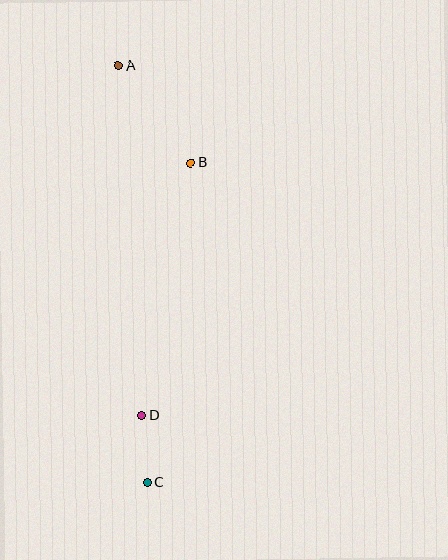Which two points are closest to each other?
Points C and D are closest to each other.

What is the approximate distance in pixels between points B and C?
The distance between B and C is approximately 323 pixels.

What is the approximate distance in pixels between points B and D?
The distance between B and D is approximately 257 pixels.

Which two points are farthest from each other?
Points A and C are farthest from each other.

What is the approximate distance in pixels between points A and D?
The distance between A and D is approximately 351 pixels.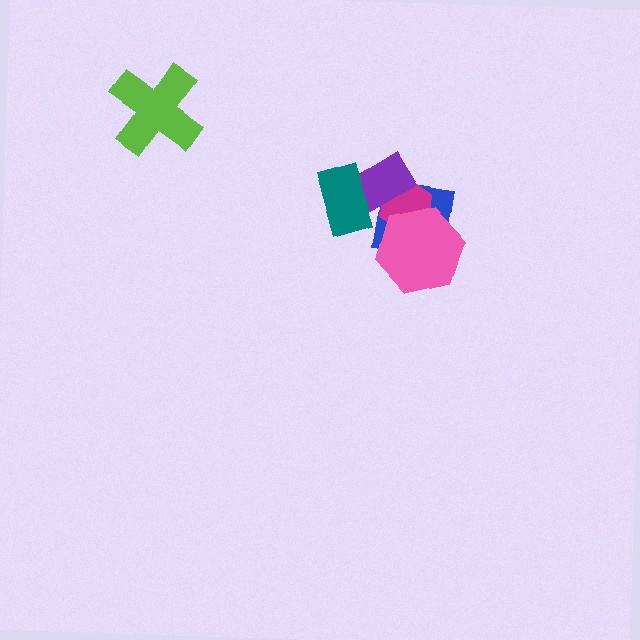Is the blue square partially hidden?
Yes, it is partially covered by another shape.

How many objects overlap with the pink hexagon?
2 objects overlap with the pink hexagon.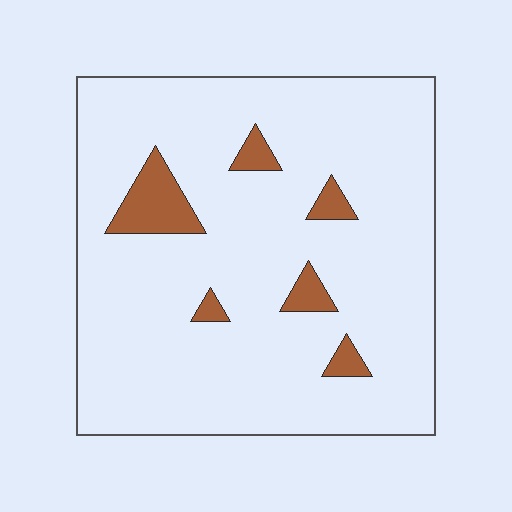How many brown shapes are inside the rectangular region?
6.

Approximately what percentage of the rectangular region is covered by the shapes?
Approximately 10%.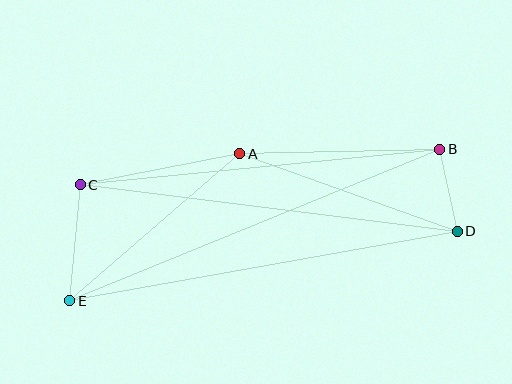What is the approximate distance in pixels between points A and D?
The distance between A and D is approximately 231 pixels.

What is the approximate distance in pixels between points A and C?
The distance between A and C is approximately 162 pixels.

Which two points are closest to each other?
Points B and D are closest to each other.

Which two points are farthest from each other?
Points B and E are farthest from each other.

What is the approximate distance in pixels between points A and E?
The distance between A and E is approximately 225 pixels.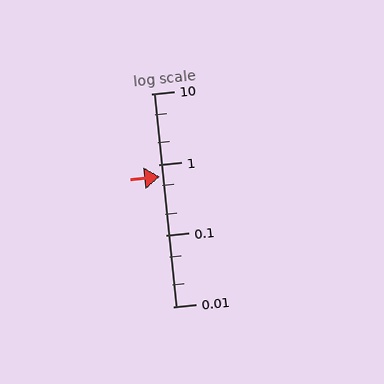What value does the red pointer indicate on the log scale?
The pointer indicates approximately 0.68.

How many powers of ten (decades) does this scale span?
The scale spans 3 decades, from 0.01 to 10.